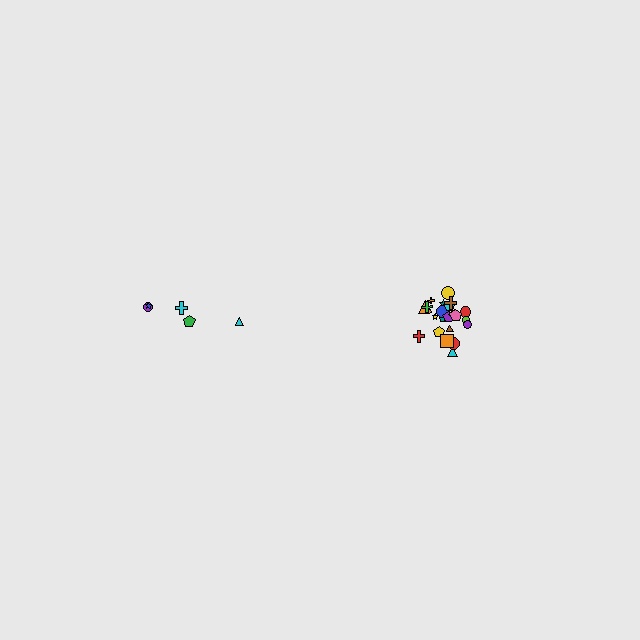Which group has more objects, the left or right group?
The right group.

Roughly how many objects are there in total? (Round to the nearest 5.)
Roughly 25 objects in total.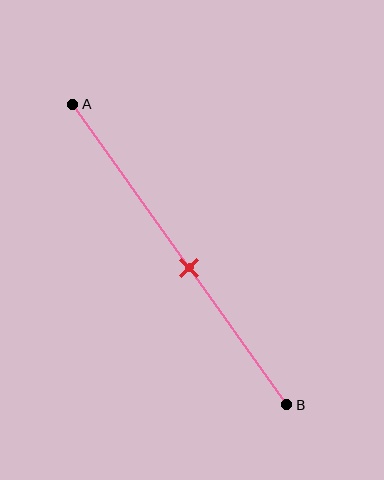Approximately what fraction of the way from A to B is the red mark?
The red mark is approximately 55% of the way from A to B.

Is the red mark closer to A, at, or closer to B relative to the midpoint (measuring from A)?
The red mark is closer to point B than the midpoint of segment AB.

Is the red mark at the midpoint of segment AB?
No, the mark is at about 55% from A, not at the 50% midpoint.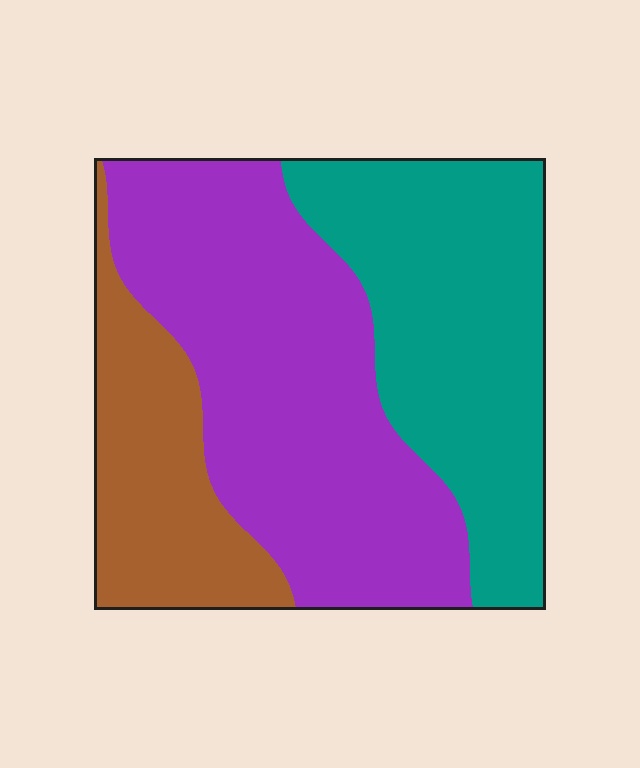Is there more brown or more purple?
Purple.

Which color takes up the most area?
Purple, at roughly 45%.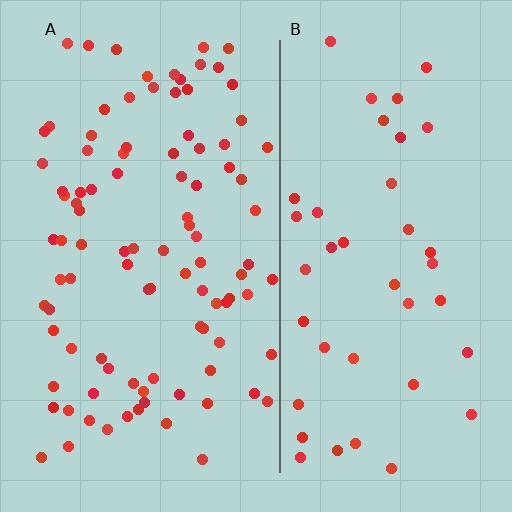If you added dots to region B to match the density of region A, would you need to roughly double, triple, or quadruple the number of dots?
Approximately double.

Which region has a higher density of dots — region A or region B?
A (the left).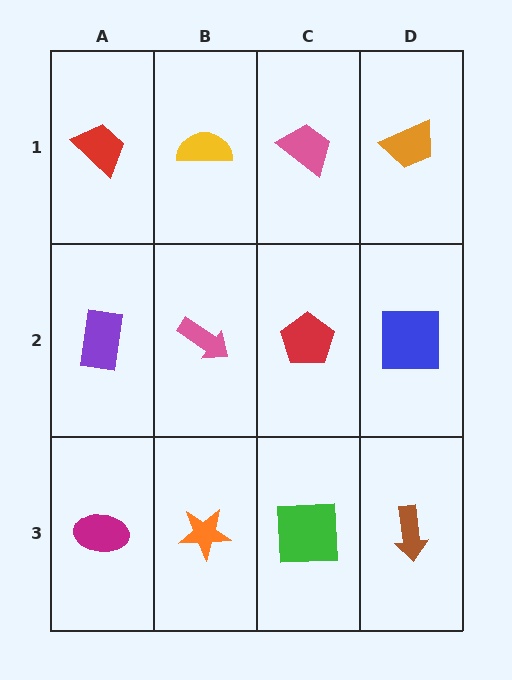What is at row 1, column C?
A pink trapezoid.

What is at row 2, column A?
A purple rectangle.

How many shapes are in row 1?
4 shapes.